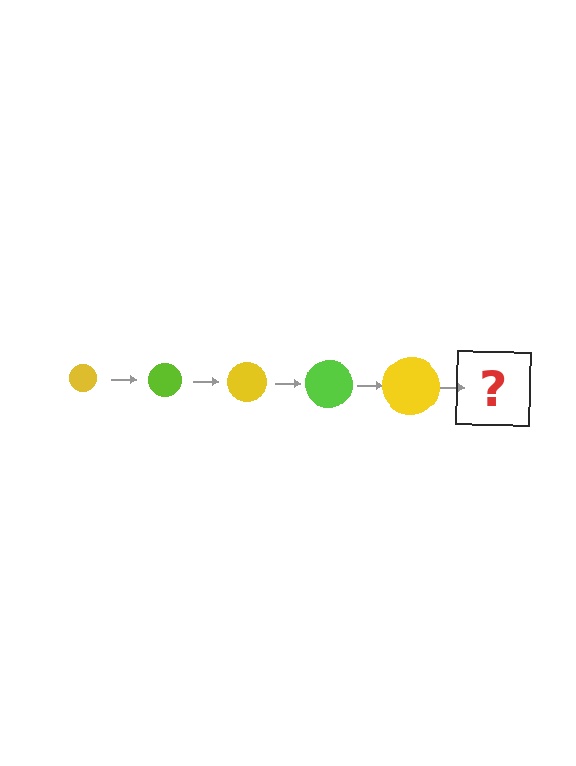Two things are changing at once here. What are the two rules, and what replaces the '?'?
The two rules are that the circle grows larger each step and the color cycles through yellow and lime. The '?' should be a lime circle, larger than the previous one.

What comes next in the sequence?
The next element should be a lime circle, larger than the previous one.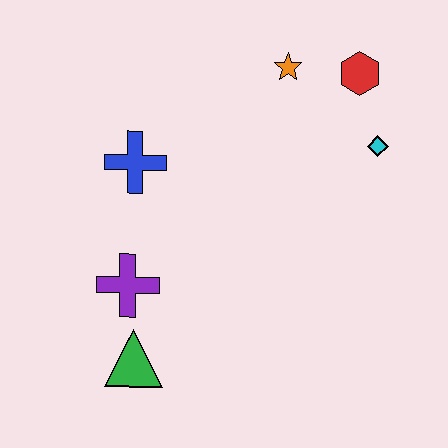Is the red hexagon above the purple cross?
Yes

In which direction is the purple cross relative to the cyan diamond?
The purple cross is to the left of the cyan diamond.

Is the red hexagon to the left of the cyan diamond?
Yes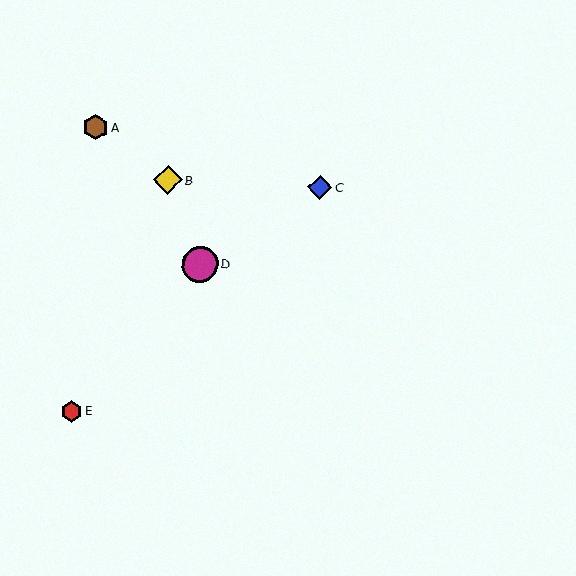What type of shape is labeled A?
Shape A is a brown hexagon.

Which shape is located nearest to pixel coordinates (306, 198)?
The blue diamond (labeled C) at (320, 187) is nearest to that location.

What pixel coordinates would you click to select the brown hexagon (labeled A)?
Click at (96, 127) to select the brown hexagon A.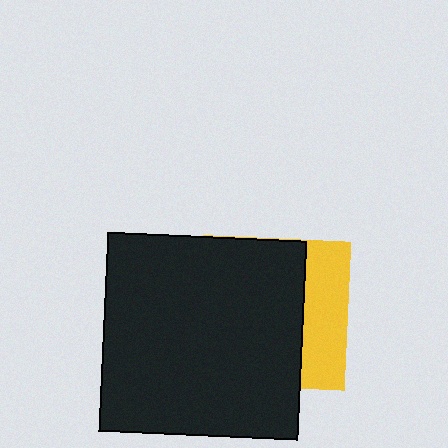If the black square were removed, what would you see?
You would see the complete yellow square.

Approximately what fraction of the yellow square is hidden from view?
Roughly 69% of the yellow square is hidden behind the black square.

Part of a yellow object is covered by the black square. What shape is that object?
It is a square.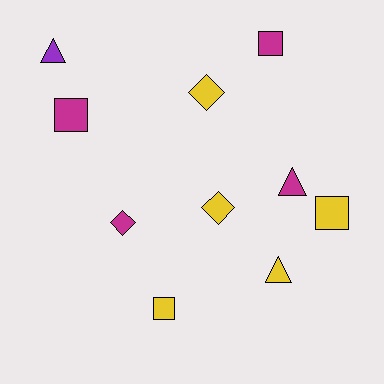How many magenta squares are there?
There are 2 magenta squares.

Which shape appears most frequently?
Square, with 4 objects.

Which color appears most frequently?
Yellow, with 5 objects.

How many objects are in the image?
There are 10 objects.